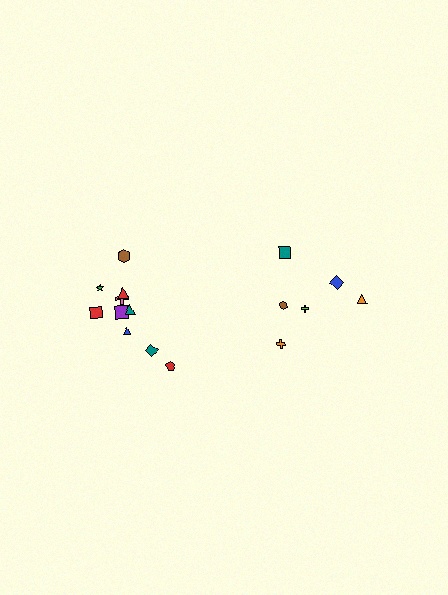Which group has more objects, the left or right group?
The left group.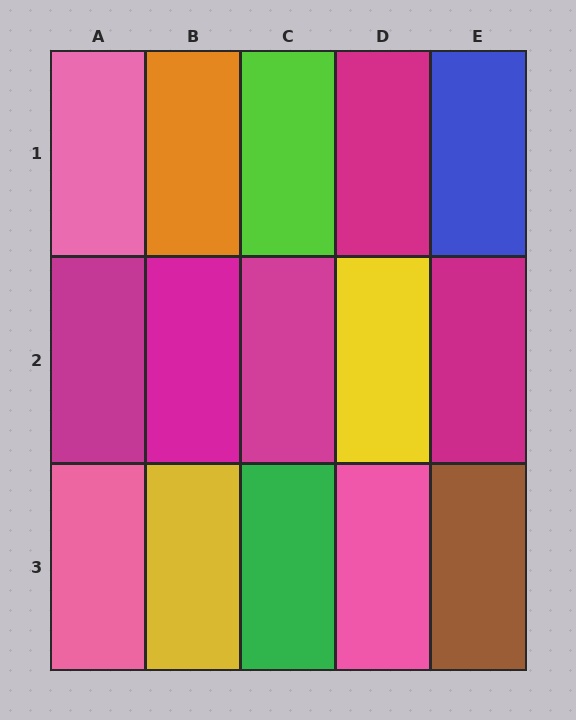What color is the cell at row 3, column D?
Pink.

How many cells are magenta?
5 cells are magenta.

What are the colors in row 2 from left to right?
Magenta, magenta, magenta, yellow, magenta.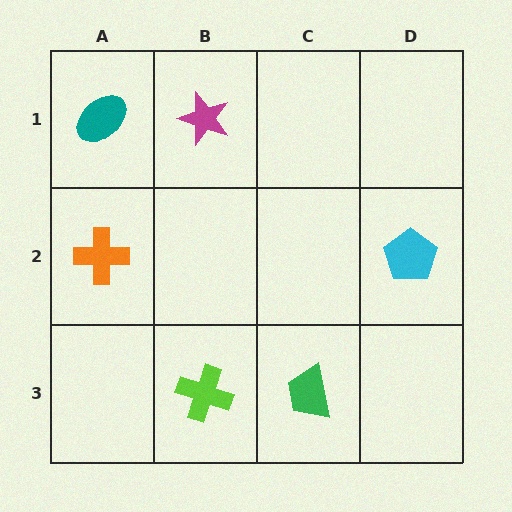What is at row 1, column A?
A teal ellipse.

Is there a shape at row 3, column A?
No, that cell is empty.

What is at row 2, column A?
An orange cross.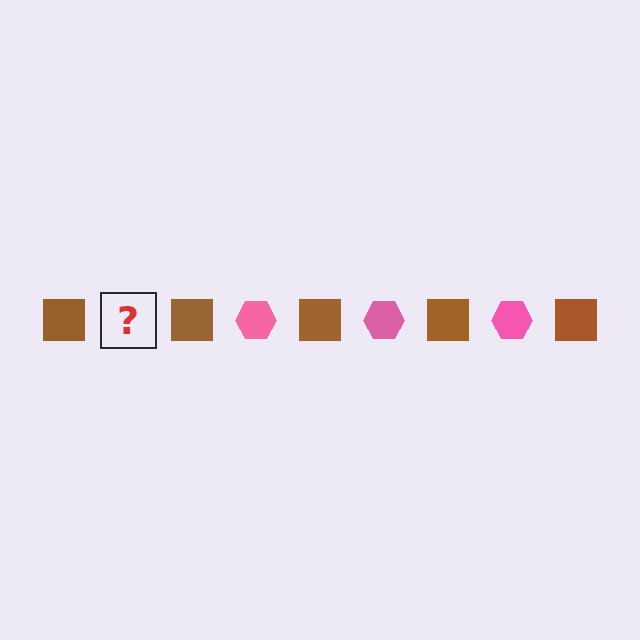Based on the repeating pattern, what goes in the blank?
The blank should be a pink hexagon.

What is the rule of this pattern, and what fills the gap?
The rule is that the pattern alternates between brown square and pink hexagon. The gap should be filled with a pink hexagon.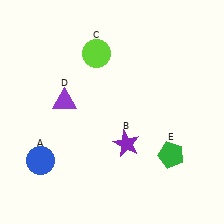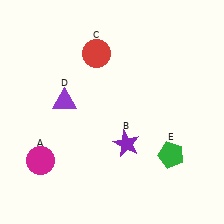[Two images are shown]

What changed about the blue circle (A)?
In Image 1, A is blue. In Image 2, it changed to magenta.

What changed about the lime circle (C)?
In Image 1, C is lime. In Image 2, it changed to red.